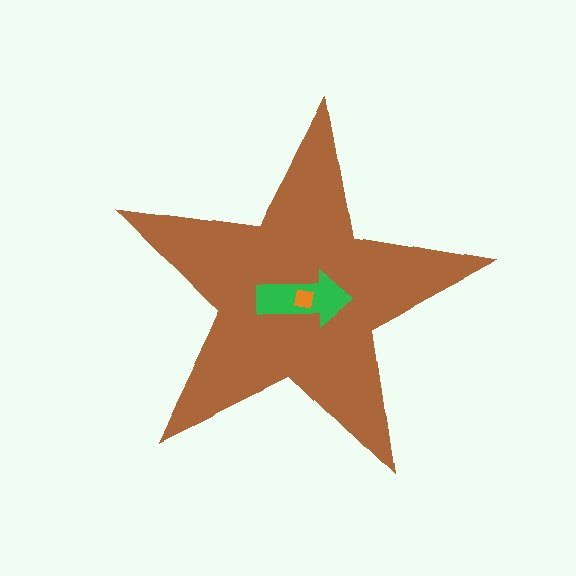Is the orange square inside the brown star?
Yes.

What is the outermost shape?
The brown star.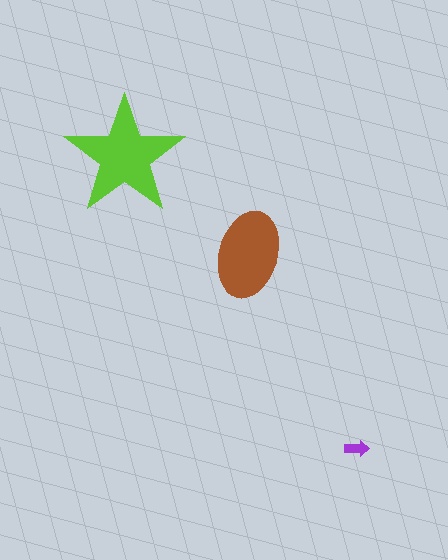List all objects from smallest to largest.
The purple arrow, the brown ellipse, the lime star.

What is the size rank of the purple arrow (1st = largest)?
3rd.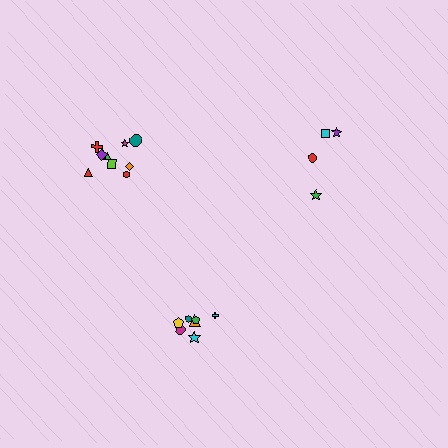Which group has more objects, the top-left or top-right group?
The top-left group.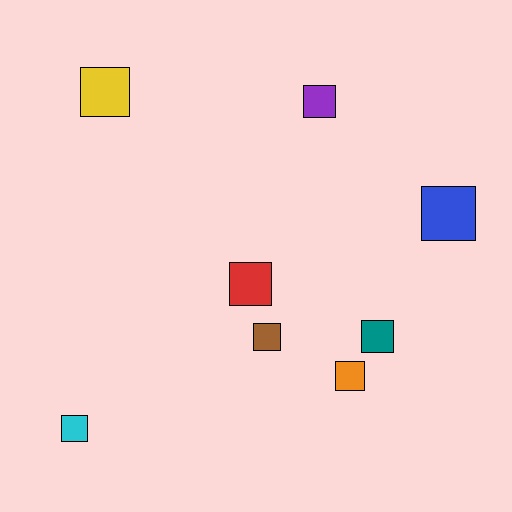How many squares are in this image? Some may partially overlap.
There are 8 squares.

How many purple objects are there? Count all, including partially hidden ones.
There is 1 purple object.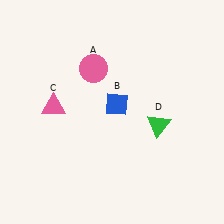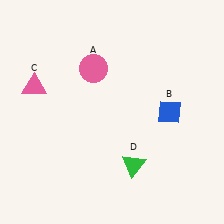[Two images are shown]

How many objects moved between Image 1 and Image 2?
3 objects moved between the two images.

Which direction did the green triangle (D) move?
The green triangle (D) moved down.